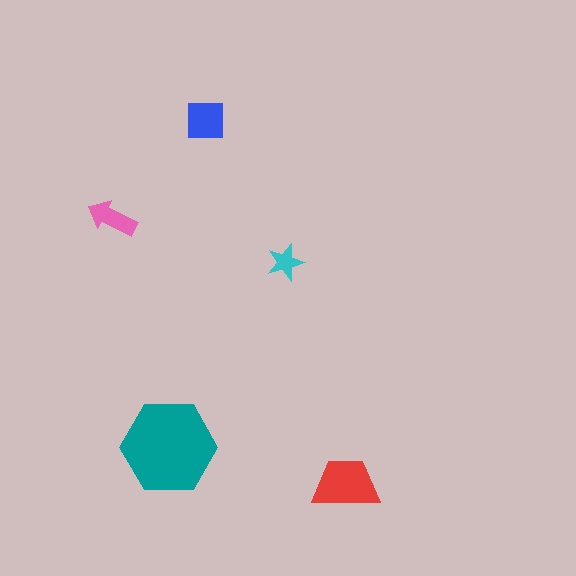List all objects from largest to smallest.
The teal hexagon, the red trapezoid, the blue square, the pink arrow, the cyan star.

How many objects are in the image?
There are 5 objects in the image.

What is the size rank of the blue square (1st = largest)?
3rd.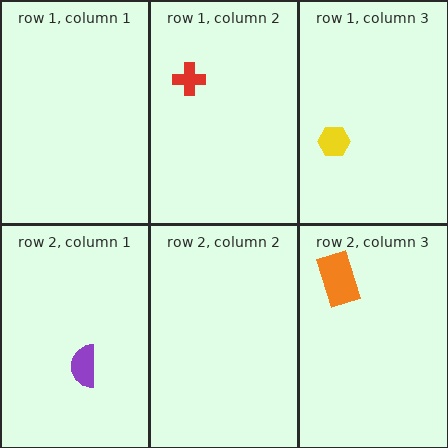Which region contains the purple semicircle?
The row 2, column 1 region.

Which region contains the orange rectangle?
The row 2, column 3 region.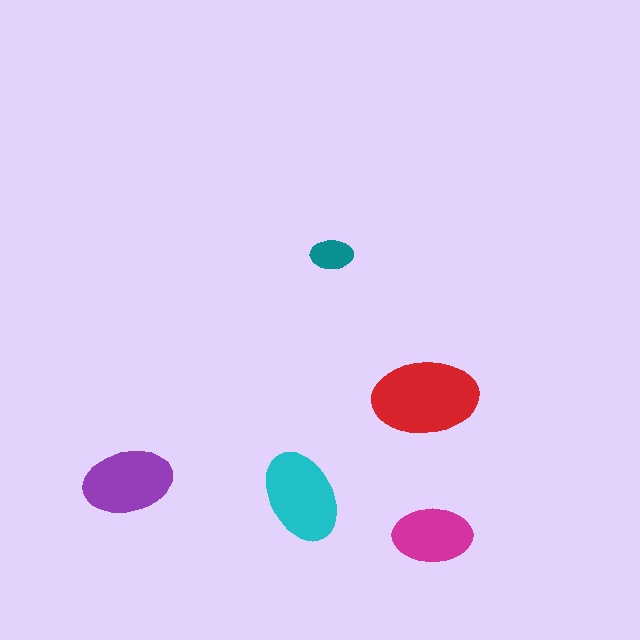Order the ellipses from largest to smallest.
the red one, the cyan one, the purple one, the magenta one, the teal one.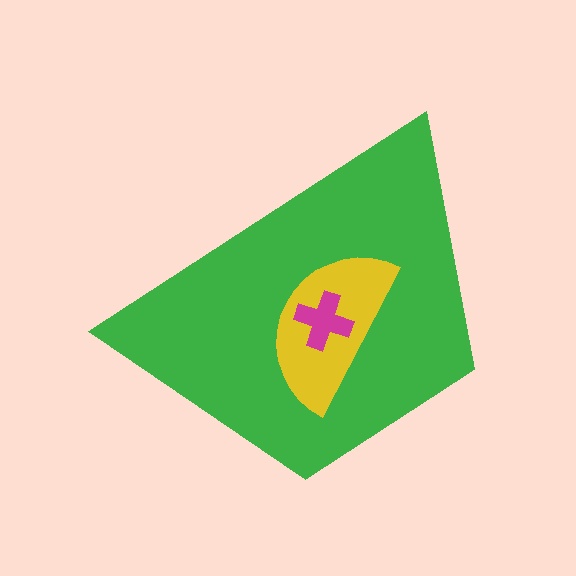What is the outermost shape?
The green trapezoid.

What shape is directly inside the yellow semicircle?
The magenta cross.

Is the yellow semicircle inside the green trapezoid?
Yes.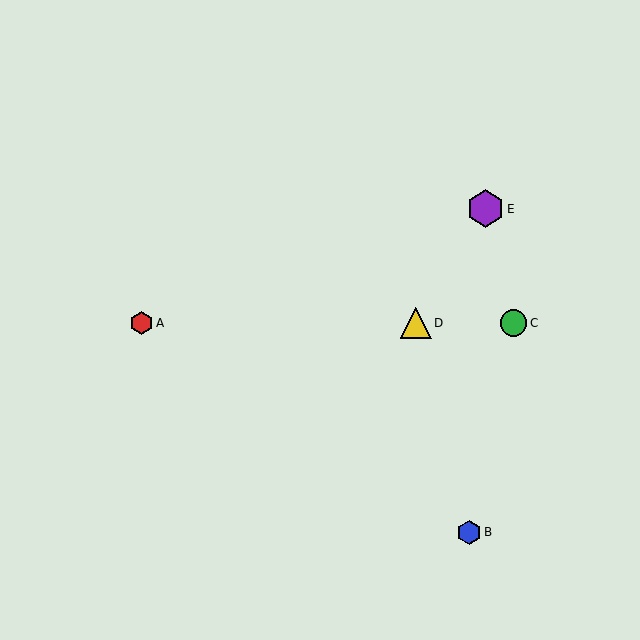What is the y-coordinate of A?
Object A is at y≈323.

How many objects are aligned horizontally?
3 objects (A, C, D) are aligned horizontally.